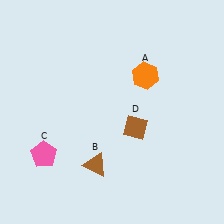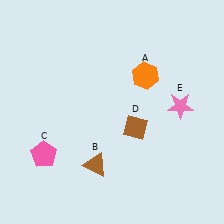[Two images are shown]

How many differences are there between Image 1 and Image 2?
There is 1 difference between the two images.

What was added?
A pink star (E) was added in Image 2.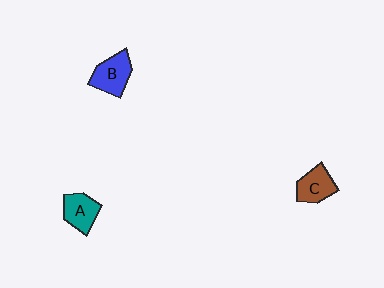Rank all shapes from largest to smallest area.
From largest to smallest: B (blue), A (teal), C (brown).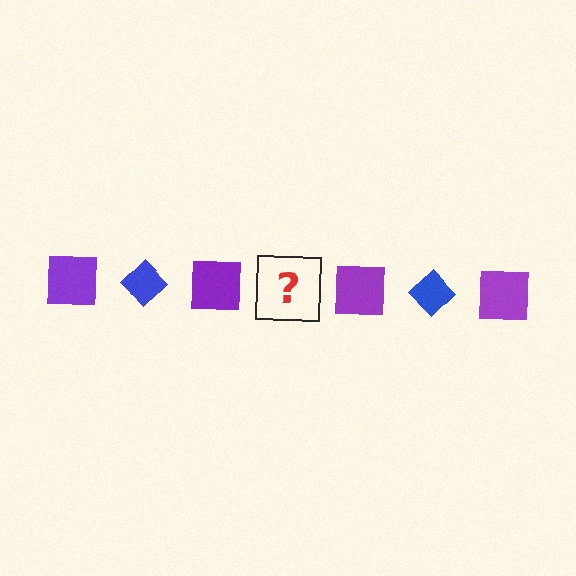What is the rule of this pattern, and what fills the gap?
The rule is that the pattern alternates between purple square and blue diamond. The gap should be filled with a blue diamond.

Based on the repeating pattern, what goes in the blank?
The blank should be a blue diamond.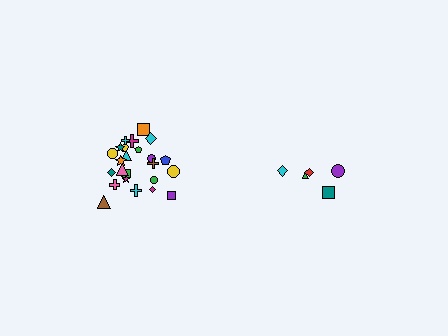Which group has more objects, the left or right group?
The left group.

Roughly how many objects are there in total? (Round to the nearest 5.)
Roughly 30 objects in total.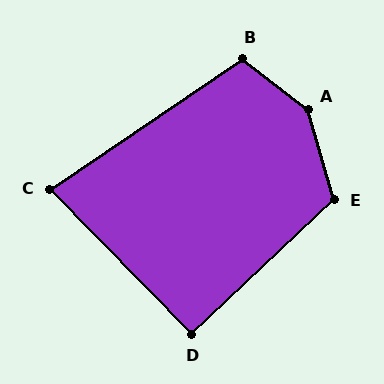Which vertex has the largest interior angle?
A, at approximately 144 degrees.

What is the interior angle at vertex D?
Approximately 91 degrees (approximately right).